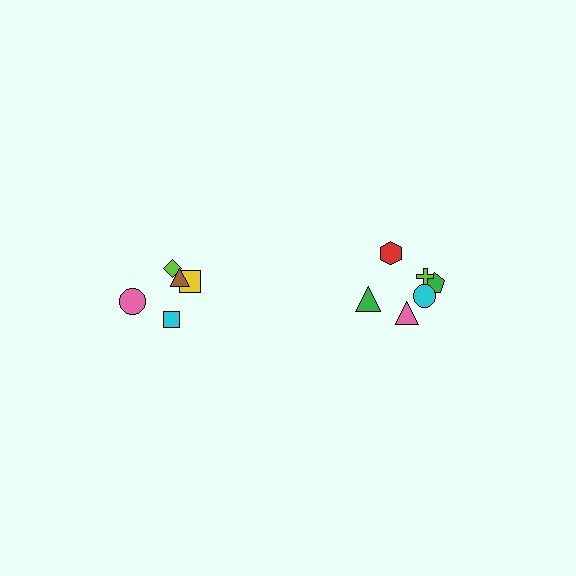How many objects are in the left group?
There are 5 objects.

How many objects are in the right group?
There are 7 objects.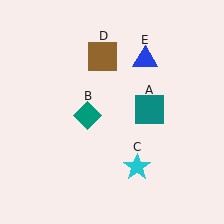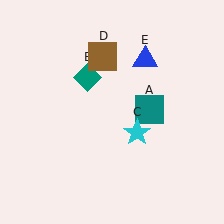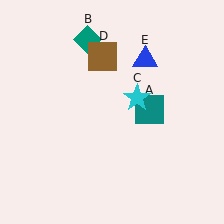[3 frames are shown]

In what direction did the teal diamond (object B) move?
The teal diamond (object B) moved up.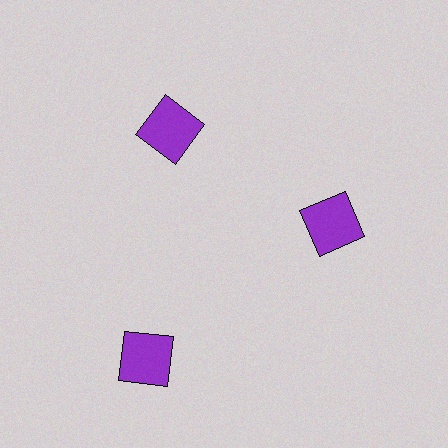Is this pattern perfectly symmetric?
No. The 3 purple squares are arranged in a ring, but one element near the 7 o'clock position is pushed outward from the center, breaking the 3-fold rotational symmetry.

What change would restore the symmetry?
The symmetry would be restored by moving it inward, back onto the ring so that all 3 squares sit at equal angles and equal distance from the center.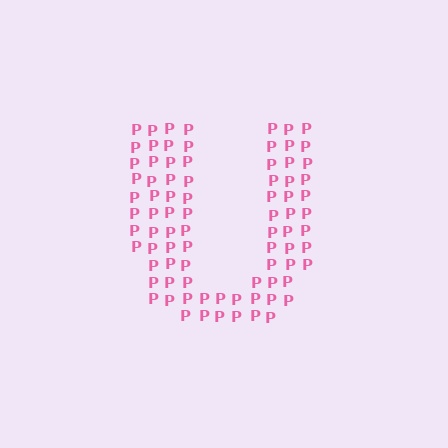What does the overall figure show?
The overall figure shows the letter U.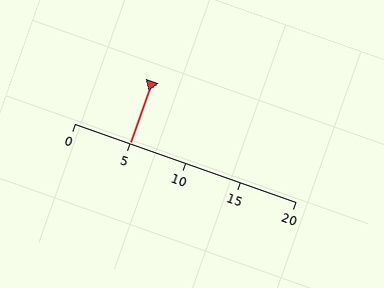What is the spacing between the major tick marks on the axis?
The major ticks are spaced 5 apart.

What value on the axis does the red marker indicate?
The marker indicates approximately 5.